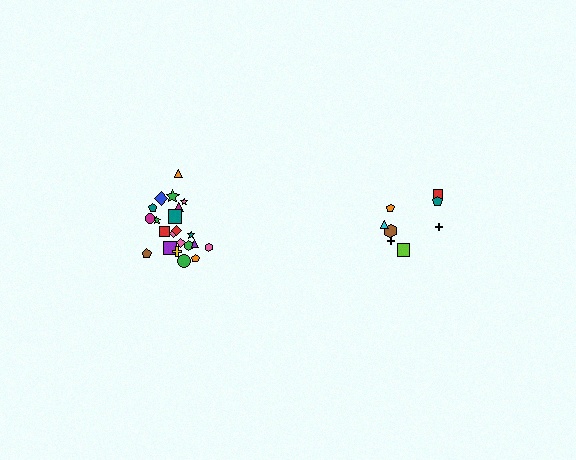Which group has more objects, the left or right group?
The left group.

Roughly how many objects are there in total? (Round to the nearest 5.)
Roughly 30 objects in total.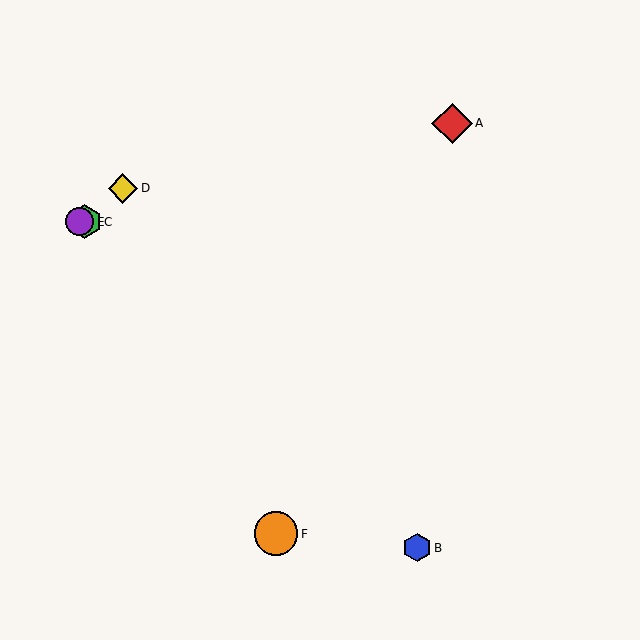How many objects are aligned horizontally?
2 objects (C, E) are aligned horizontally.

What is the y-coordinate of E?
Object E is at y≈222.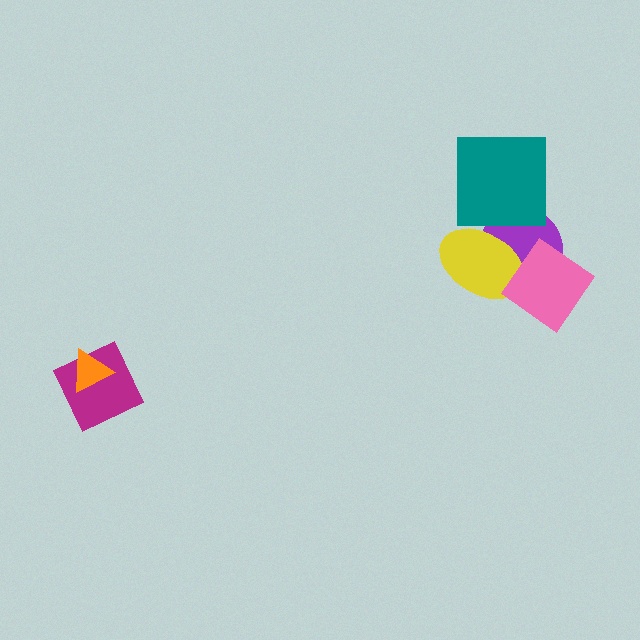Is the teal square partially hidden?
No, no other shape covers it.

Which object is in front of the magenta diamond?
The orange triangle is in front of the magenta diamond.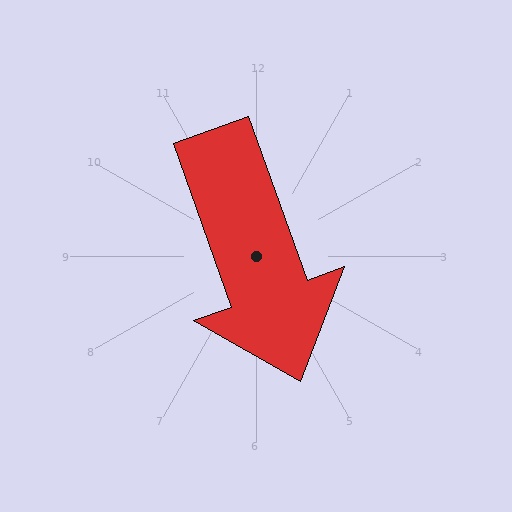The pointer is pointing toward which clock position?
Roughly 5 o'clock.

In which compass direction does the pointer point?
South.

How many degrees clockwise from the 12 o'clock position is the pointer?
Approximately 160 degrees.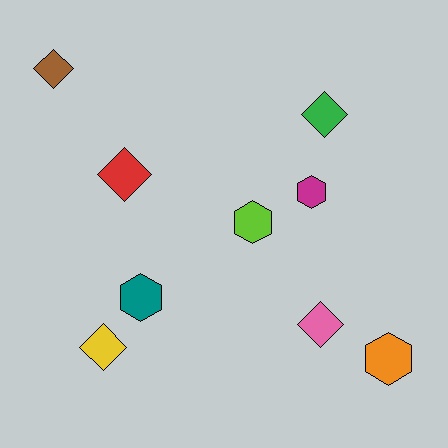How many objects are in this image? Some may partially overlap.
There are 9 objects.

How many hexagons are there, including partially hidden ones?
There are 4 hexagons.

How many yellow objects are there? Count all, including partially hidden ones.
There is 1 yellow object.